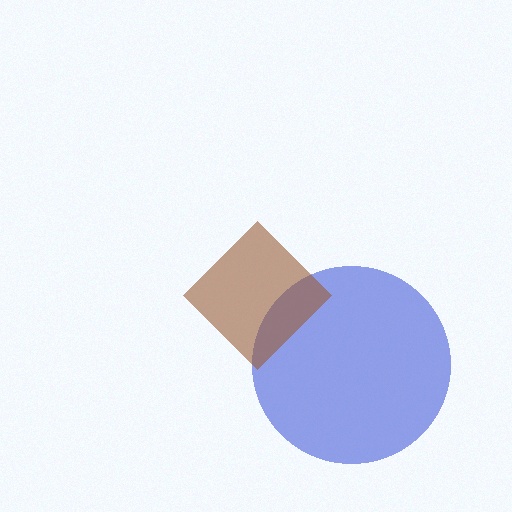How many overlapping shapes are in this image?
There are 2 overlapping shapes in the image.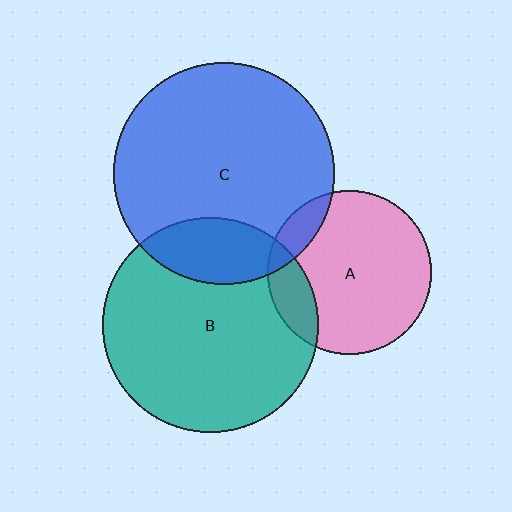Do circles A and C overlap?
Yes.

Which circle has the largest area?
Circle C (blue).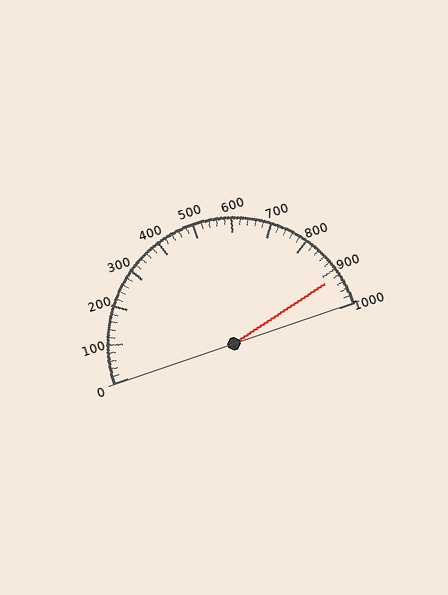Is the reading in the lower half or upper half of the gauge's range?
The reading is in the upper half of the range (0 to 1000).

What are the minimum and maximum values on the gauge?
The gauge ranges from 0 to 1000.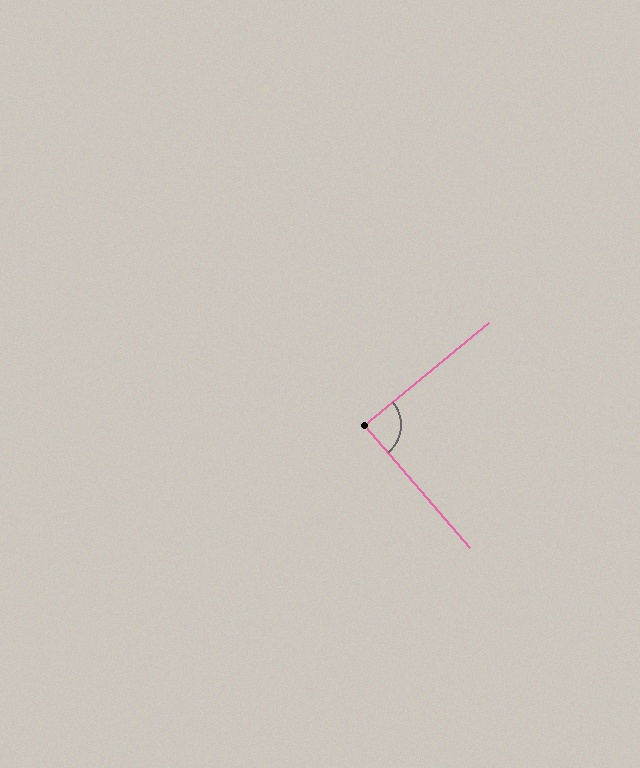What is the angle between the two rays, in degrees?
Approximately 89 degrees.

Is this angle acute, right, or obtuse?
It is approximately a right angle.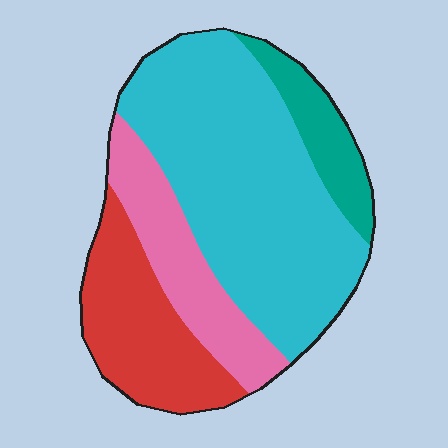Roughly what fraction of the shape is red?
Red takes up less than a quarter of the shape.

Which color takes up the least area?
Teal, at roughly 10%.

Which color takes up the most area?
Cyan, at roughly 50%.